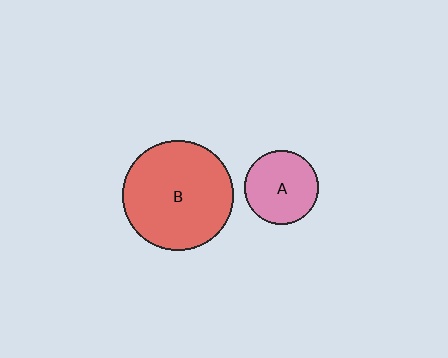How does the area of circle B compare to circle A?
Approximately 2.3 times.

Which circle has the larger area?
Circle B (red).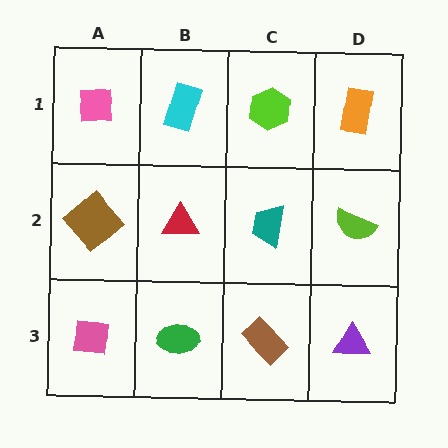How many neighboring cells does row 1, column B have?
3.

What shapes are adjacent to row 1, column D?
A lime semicircle (row 2, column D), a lime hexagon (row 1, column C).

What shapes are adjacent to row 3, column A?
A brown diamond (row 2, column A), a green ellipse (row 3, column B).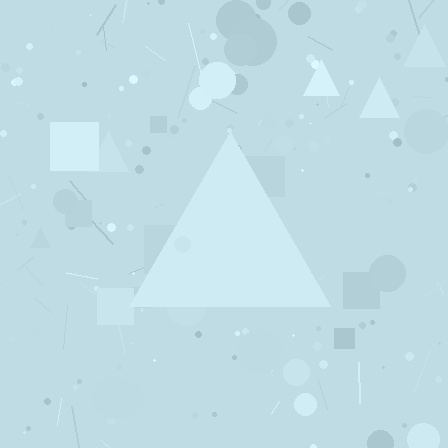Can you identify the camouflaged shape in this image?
The camouflaged shape is a triangle.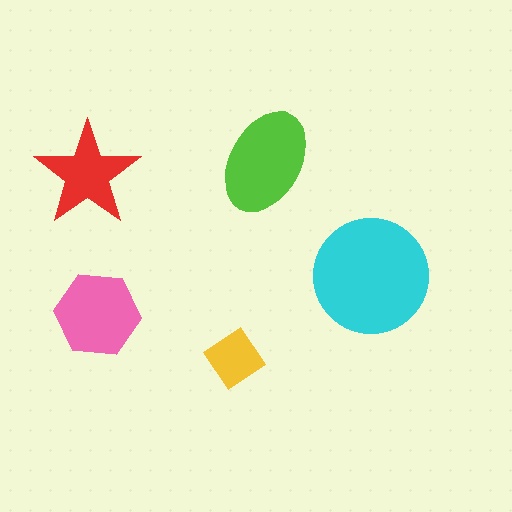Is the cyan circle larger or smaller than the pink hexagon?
Larger.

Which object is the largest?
The cyan circle.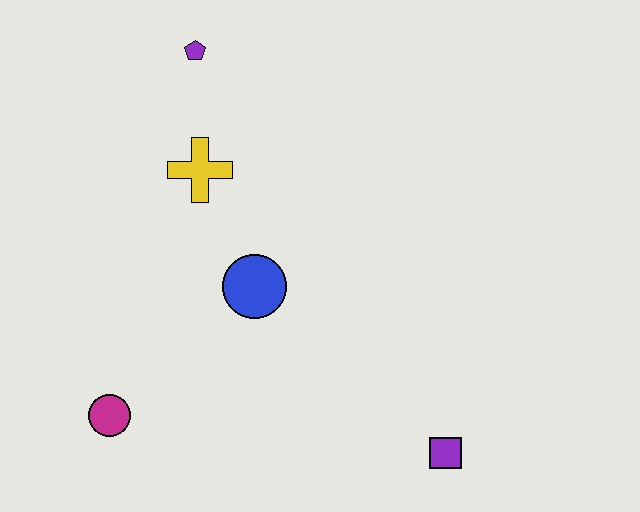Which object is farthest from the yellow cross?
The purple square is farthest from the yellow cross.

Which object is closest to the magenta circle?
The blue circle is closest to the magenta circle.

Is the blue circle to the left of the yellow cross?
No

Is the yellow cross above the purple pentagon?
No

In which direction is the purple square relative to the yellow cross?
The purple square is below the yellow cross.